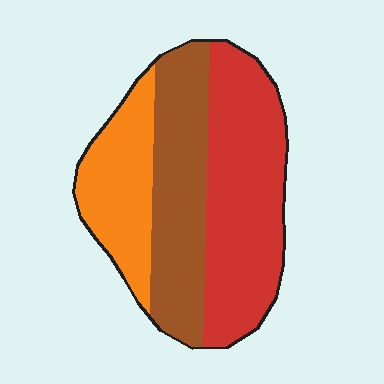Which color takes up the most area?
Red, at roughly 45%.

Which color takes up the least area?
Orange, at roughly 25%.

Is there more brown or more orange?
Brown.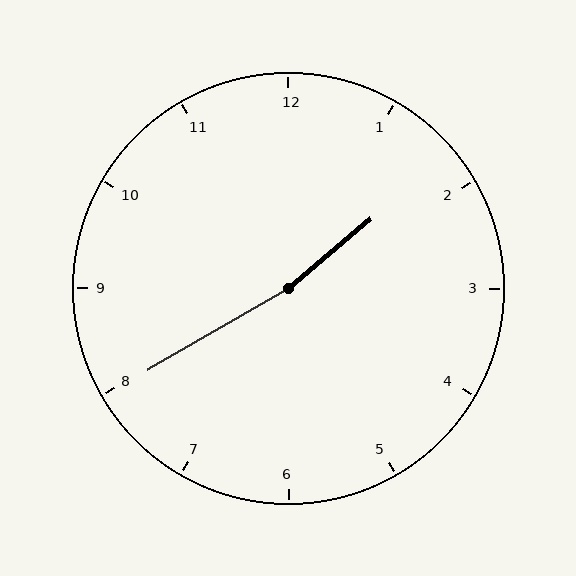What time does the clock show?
1:40.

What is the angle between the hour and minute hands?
Approximately 170 degrees.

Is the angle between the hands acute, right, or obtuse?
It is obtuse.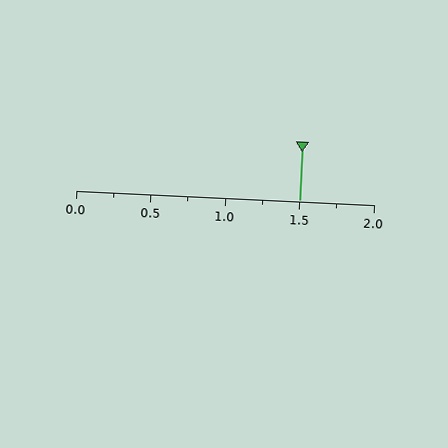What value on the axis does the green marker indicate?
The marker indicates approximately 1.5.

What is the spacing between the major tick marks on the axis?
The major ticks are spaced 0.5 apart.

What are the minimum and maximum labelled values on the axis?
The axis runs from 0.0 to 2.0.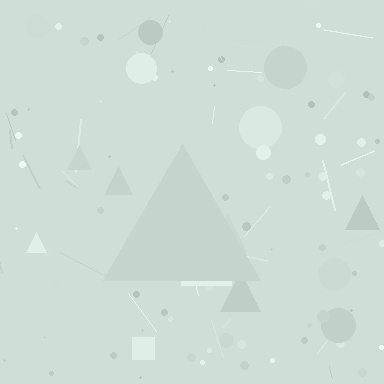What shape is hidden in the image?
A triangle is hidden in the image.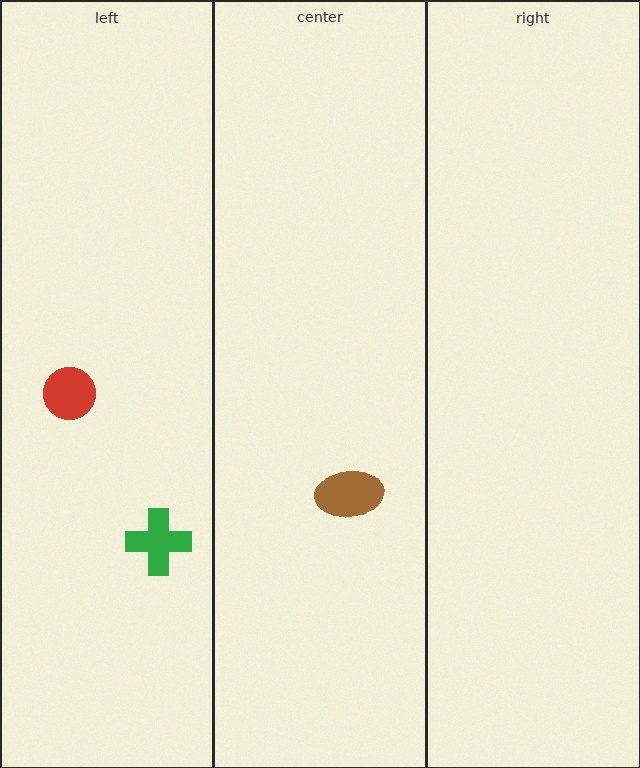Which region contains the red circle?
The left region.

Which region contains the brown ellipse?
The center region.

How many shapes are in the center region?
1.